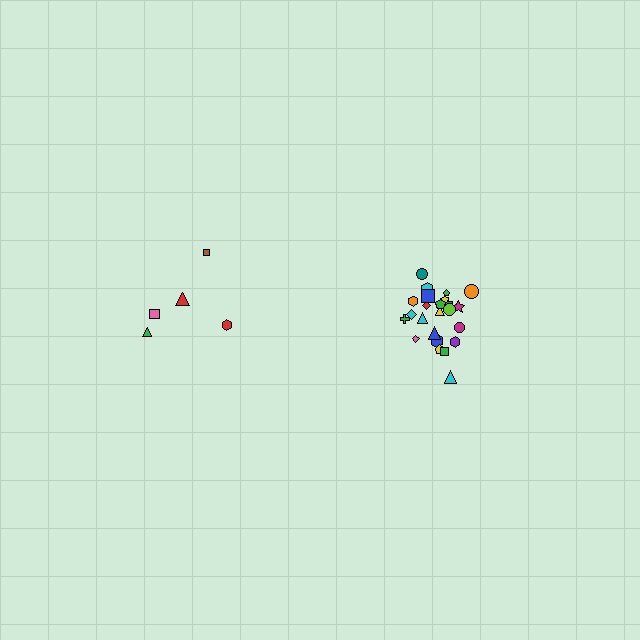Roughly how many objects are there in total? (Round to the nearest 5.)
Roughly 30 objects in total.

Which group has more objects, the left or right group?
The right group.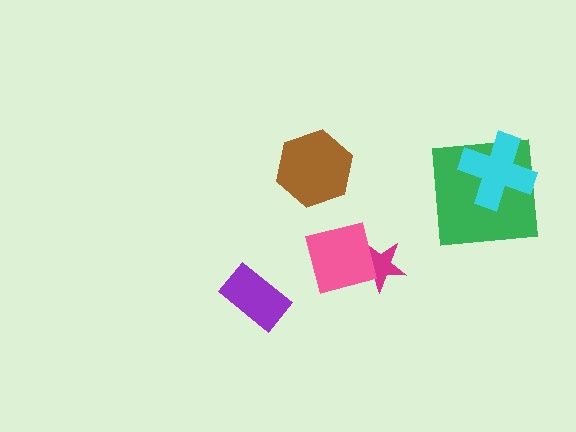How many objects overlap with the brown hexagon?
0 objects overlap with the brown hexagon.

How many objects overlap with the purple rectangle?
0 objects overlap with the purple rectangle.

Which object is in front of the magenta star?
The pink square is in front of the magenta star.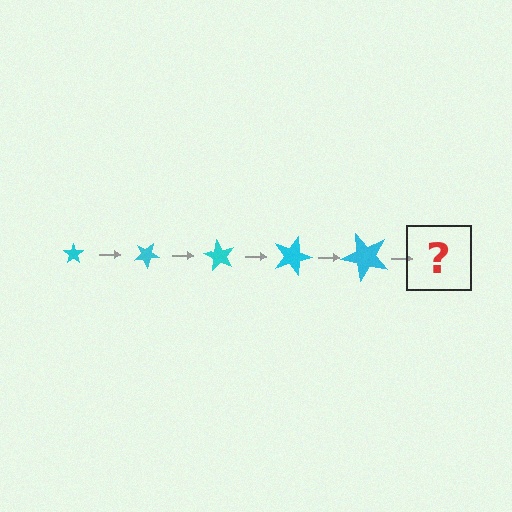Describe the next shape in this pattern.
It should be a star, larger than the previous one and rotated 150 degrees from the start.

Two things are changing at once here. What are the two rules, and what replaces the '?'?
The two rules are that the star grows larger each step and it rotates 30 degrees each step. The '?' should be a star, larger than the previous one and rotated 150 degrees from the start.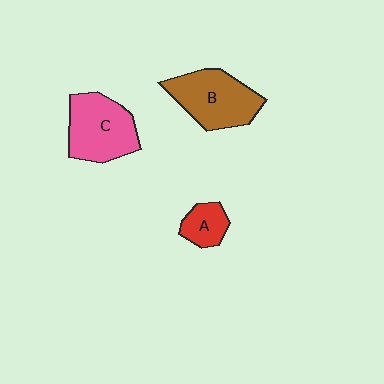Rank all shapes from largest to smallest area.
From largest to smallest: B (brown), C (pink), A (red).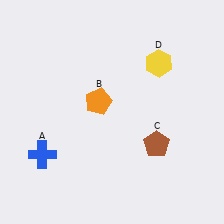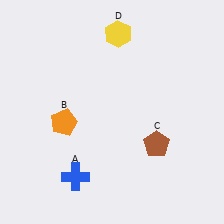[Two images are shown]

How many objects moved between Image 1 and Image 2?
3 objects moved between the two images.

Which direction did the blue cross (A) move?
The blue cross (A) moved right.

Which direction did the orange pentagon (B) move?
The orange pentagon (B) moved left.